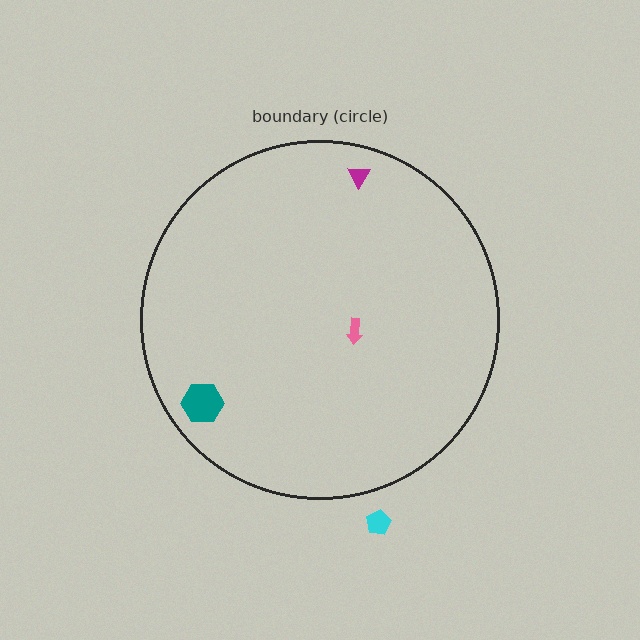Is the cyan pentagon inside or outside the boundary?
Outside.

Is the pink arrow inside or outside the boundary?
Inside.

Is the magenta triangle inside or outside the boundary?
Inside.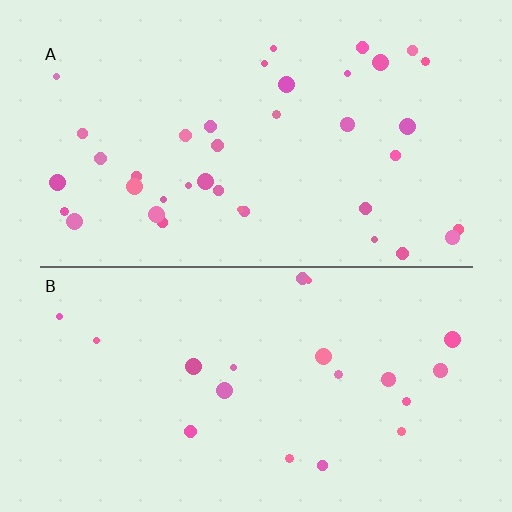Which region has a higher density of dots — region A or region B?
A (the top).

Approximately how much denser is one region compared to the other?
Approximately 1.9× — region A over region B.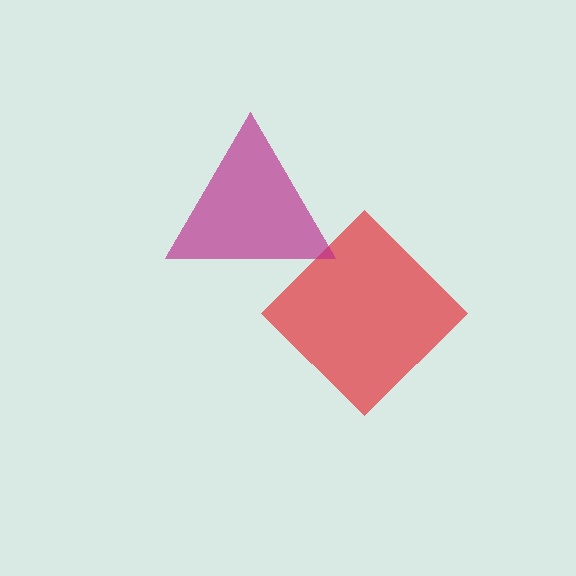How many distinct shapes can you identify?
There are 2 distinct shapes: a red diamond, a magenta triangle.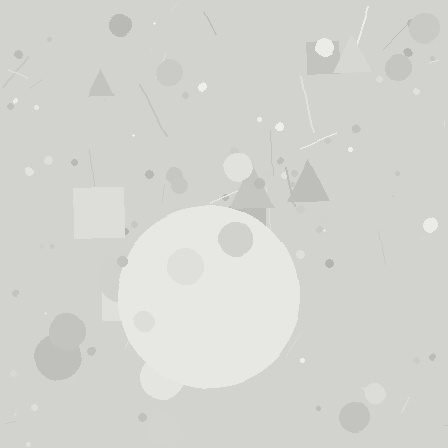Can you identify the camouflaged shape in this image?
The camouflaged shape is a circle.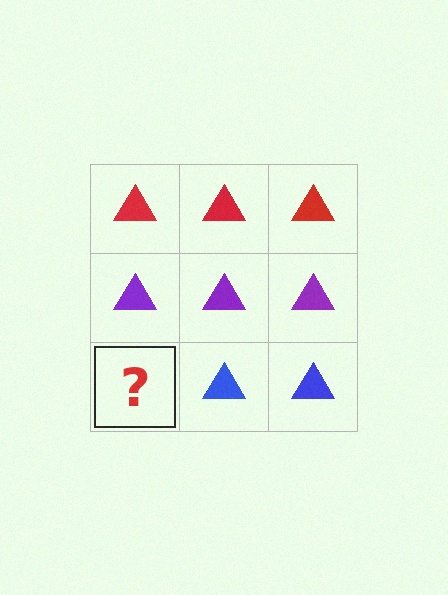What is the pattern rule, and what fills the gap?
The rule is that each row has a consistent color. The gap should be filled with a blue triangle.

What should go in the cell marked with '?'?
The missing cell should contain a blue triangle.